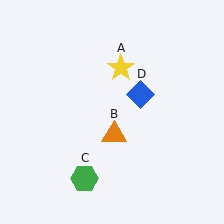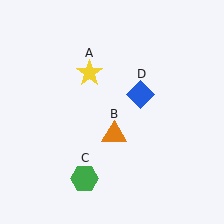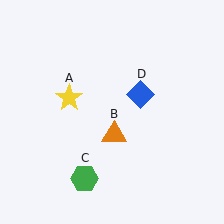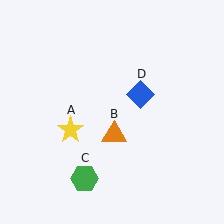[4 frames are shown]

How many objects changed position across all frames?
1 object changed position: yellow star (object A).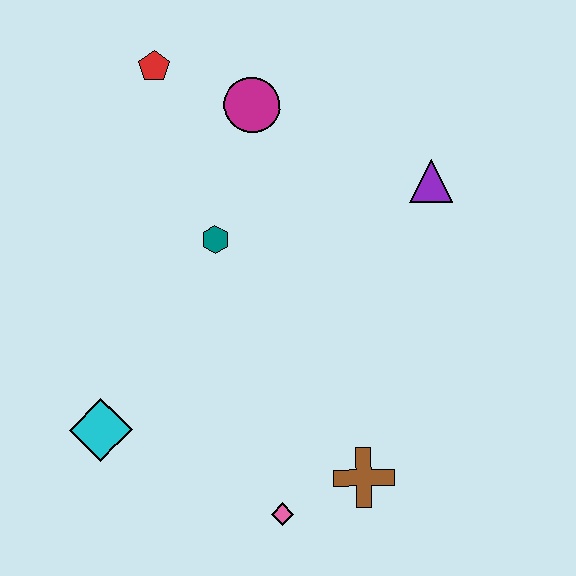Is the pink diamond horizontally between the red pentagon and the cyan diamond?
No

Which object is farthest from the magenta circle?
The pink diamond is farthest from the magenta circle.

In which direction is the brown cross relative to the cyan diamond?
The brown cross is to the right of the cyan diamond.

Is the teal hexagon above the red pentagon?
No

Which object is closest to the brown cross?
The pink diamond is closest to the brown cross.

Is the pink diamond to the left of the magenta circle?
No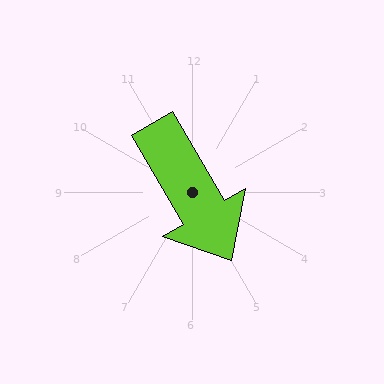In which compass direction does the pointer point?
Southeast.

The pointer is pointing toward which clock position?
Roughly 5 o'clock.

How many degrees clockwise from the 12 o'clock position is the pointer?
Approximately 150 degrees.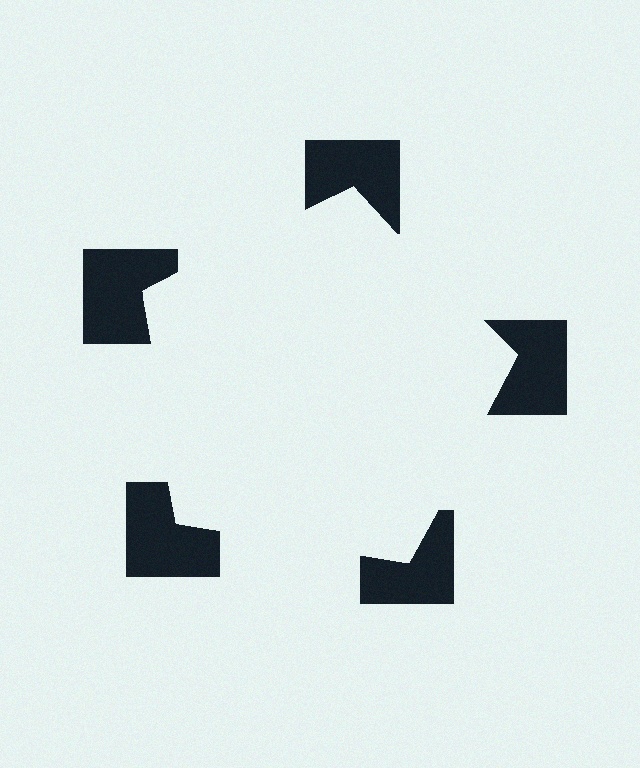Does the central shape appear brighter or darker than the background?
It typically appears slightly brighter than the background, even though no actual brightness change is drawn.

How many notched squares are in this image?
There are 5 — one at each vertex of the illusory pentagon.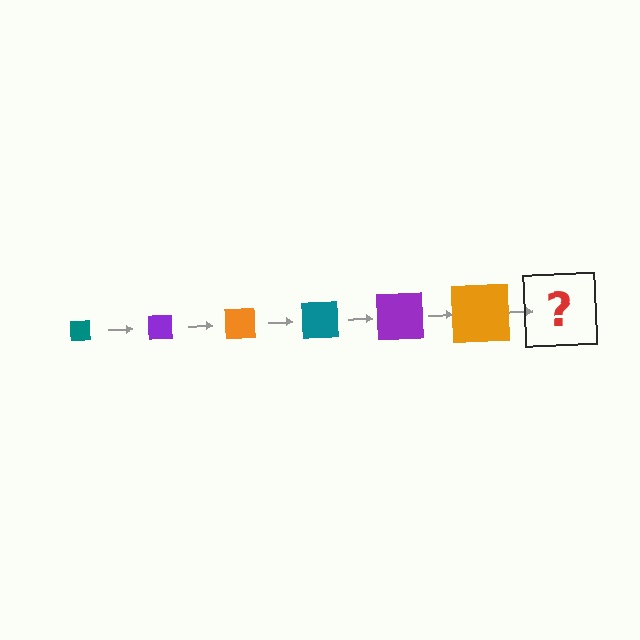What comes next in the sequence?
The next element should be a teal square, larger than the previous one.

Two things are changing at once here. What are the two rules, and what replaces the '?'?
The two rules are that the square grows larger each step and the color cycles through teal, purple, and orange. The '?' should be a teal square, larger than the previous one.